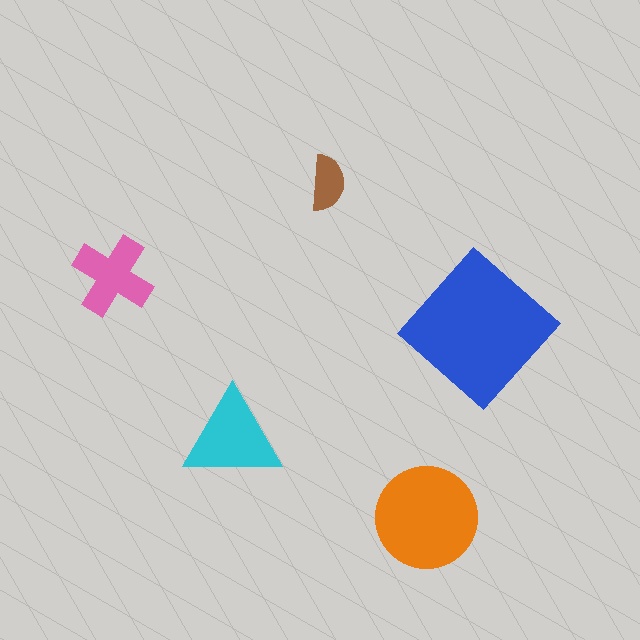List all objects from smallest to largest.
The brown semicircle, the pink cross, the cyan triangle, the orange circle, the blue diamond.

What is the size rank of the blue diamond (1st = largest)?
1st.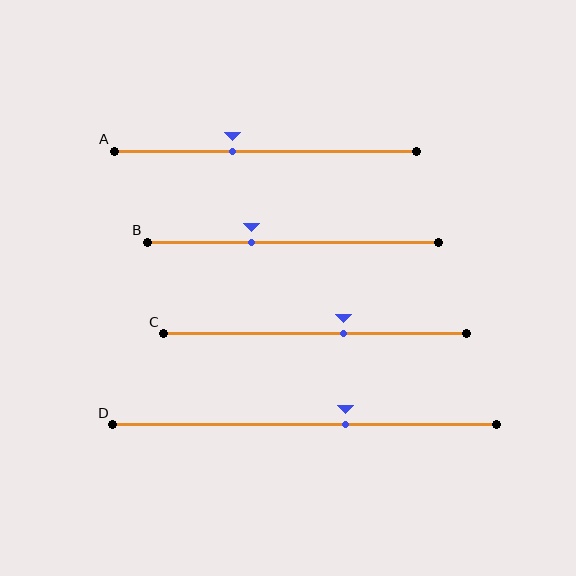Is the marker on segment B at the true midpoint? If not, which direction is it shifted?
No, the marker on segment B is shifted to the left by about 14% of the segment length.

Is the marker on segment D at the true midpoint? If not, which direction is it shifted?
No, the marker on segment D is shifted to the right by about 11% of the segment length.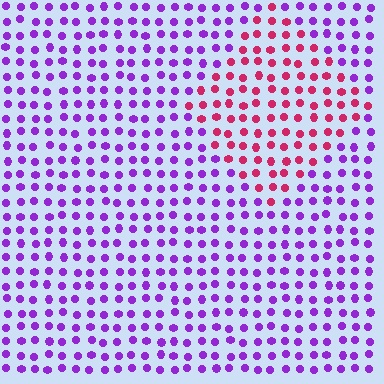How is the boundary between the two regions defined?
The boundary is defined purely by a slight shift in hue (about 59 degrees). Spacing, size, and orientation are identical on both sides.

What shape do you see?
I see a diamond.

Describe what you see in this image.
The image is filled with small purple elements in a uniform arrangement. A diamond-shaped region is visible where the elements are tinted to a slightly different hue, forming a subtle color boundary.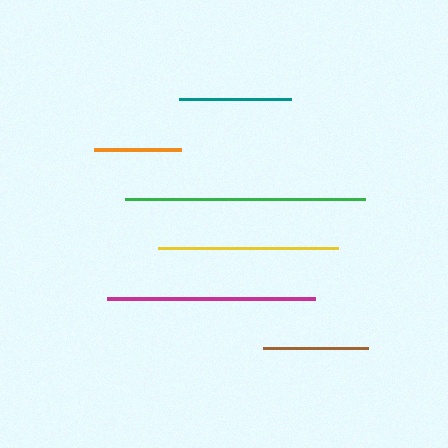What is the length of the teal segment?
The teal segment is approximately 112 pixels long.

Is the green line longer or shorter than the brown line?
The green line is longer than the brown line.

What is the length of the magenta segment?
The magenta segment is approximately 208 pixels long.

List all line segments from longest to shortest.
From longest to shortest: green, magenta, yellow, teal, brown, orange.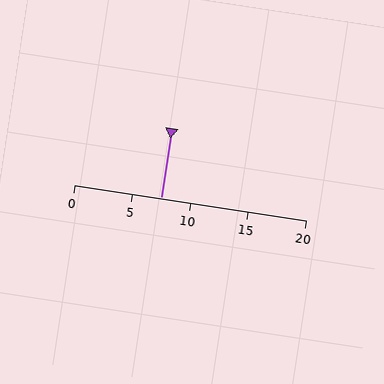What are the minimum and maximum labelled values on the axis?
The axis runs from 0 to 20.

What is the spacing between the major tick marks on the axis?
The major ticks are spaced 5 apart.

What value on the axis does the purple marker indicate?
The marker indicates approximately 7.5.